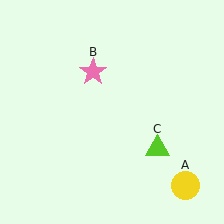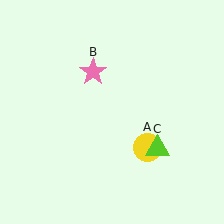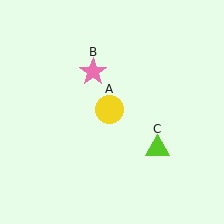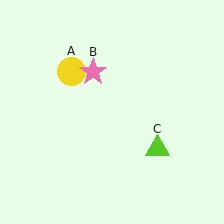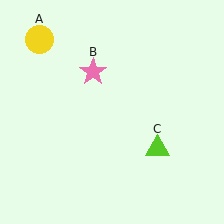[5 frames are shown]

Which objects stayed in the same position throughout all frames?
Pink star (object B) and lime triangle (object C) remained stationary.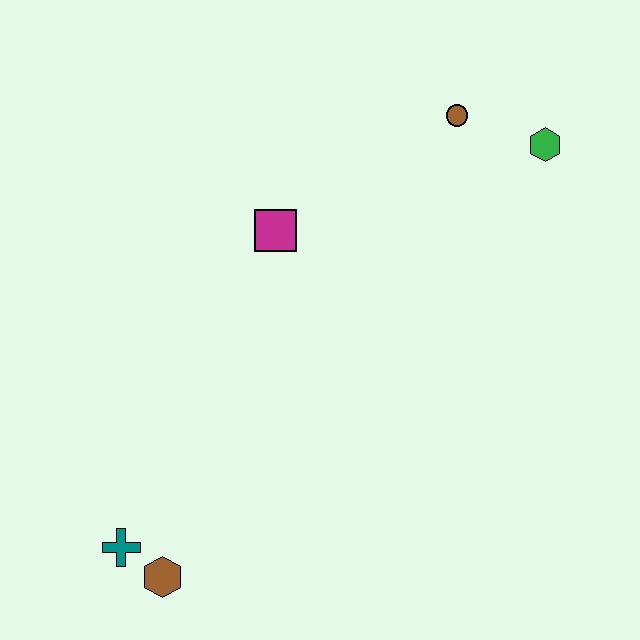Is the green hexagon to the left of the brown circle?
No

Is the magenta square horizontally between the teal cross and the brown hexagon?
No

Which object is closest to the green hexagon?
The brown circle is closest to the green hexagon.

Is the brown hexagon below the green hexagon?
Yes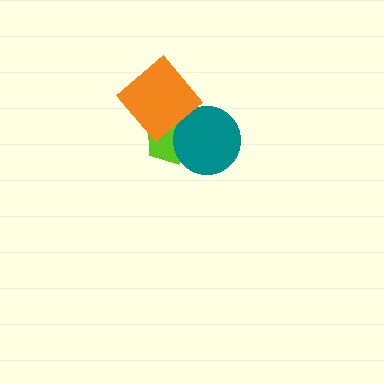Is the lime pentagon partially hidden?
Yes, it is partially covered by another shape.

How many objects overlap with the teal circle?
2 objects overlap with the teal circle.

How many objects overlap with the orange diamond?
2 objects overlap with the orange diamond.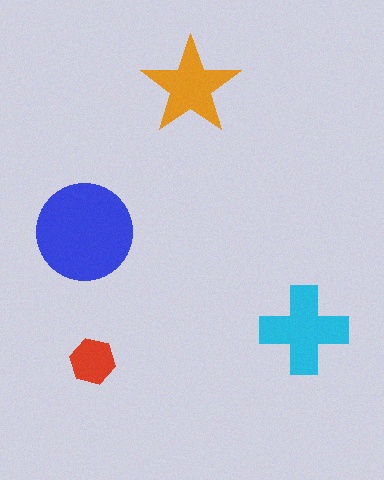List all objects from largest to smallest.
The blue circle, the cyan cross, the orange star, the red hexagon.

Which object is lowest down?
The red hexagon is bottommost.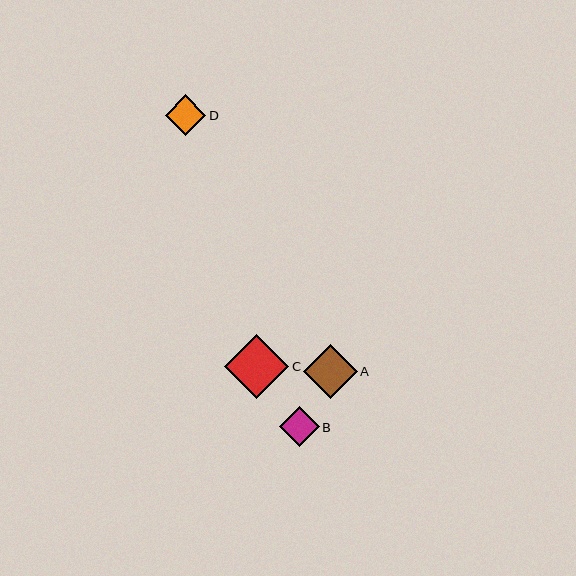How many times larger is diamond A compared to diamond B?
Diamond A is approximately 1.4 times the size of diamond B.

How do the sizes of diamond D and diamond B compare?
Diamond D and diamond B are approximately the same size.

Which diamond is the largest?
Diamond C is the largest with a size of approximately 64 pixels.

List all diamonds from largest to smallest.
From largest to smallest: C, A, D, B.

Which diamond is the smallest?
Diamond B is the smallest with a size of approximately 40 pixels.